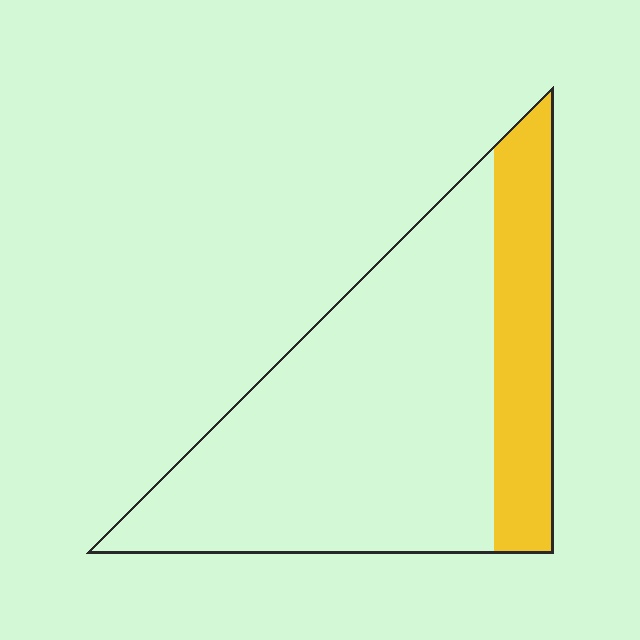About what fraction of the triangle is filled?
About one quarter (1/4).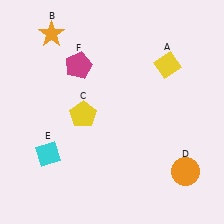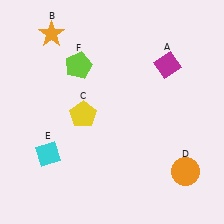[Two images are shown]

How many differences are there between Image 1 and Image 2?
There are 2 differences between the two images.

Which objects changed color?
A changed from yellow to magenta. F changed from magenta to lime.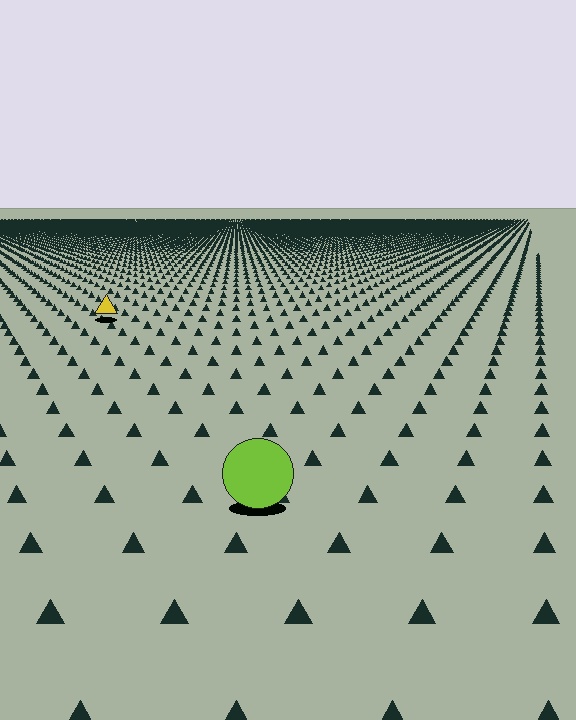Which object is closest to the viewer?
The lime circle is closest. The texture marks near it are larger and more spread out.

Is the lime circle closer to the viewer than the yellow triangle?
Yes. The lime circle is closer — you can tell from the texture gradient: the ground texture is coarser near it.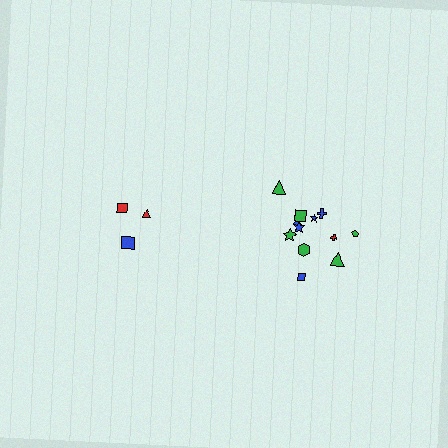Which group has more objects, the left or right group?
The right group.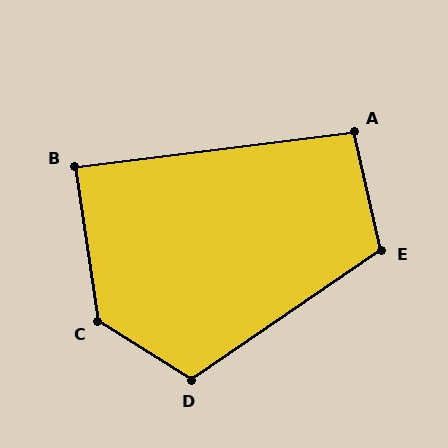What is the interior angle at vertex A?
Approximately 96 degrees (obtuse).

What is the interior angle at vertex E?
Approximately 112 degrees (obtuse).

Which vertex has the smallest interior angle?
B, at approximately 89 degrees.